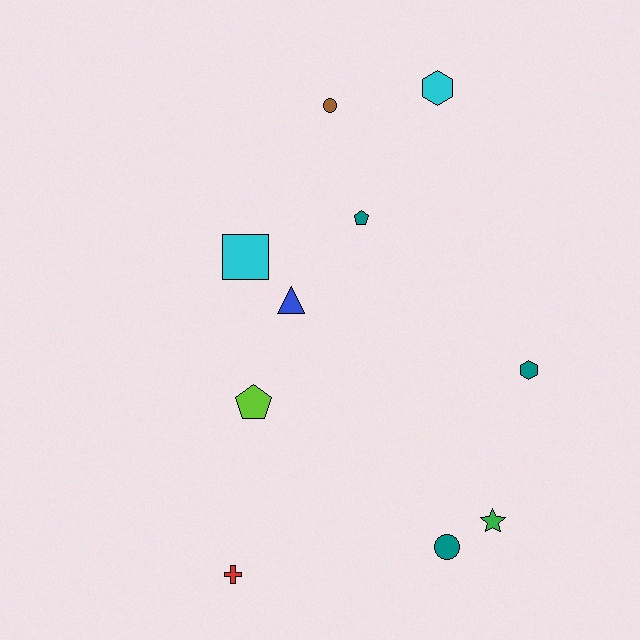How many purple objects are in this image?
There are no purple objects.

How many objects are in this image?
There are 10 objects.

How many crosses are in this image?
There is 1 cross.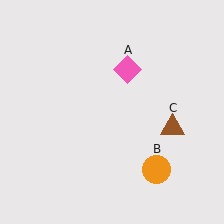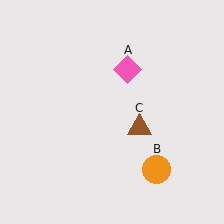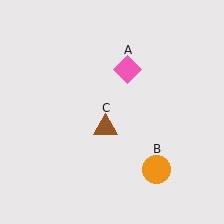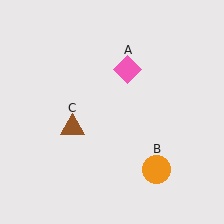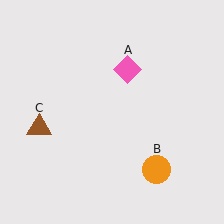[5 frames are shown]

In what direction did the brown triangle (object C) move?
The brown triangle (object C) moved left.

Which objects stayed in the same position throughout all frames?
Pink diamond (object A) and orange circle (object B) remained stationary.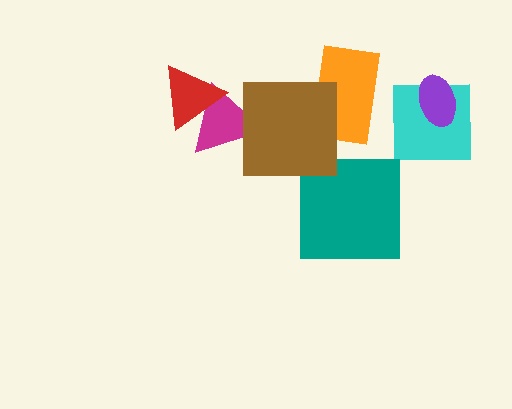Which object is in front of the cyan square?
The purple ellipse is in front of the cyan square.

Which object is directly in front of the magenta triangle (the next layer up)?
The red triangle is directly in front of the magenta triangle.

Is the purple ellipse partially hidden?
No, no other shape covers it.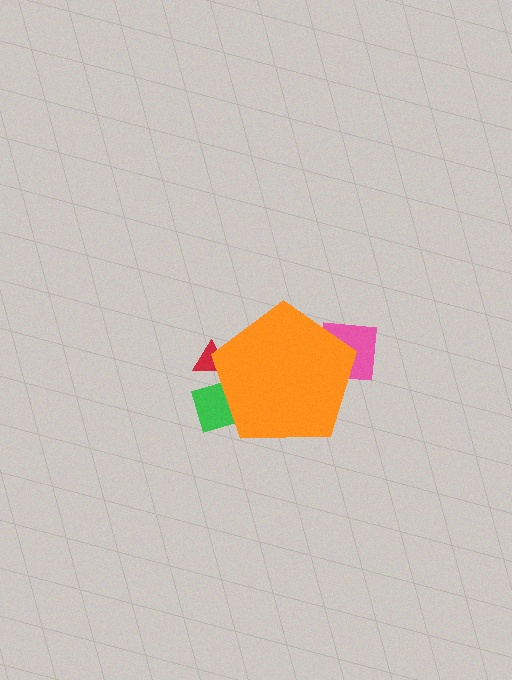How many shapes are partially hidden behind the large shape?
3 shapes are partially hidden.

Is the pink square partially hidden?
Yes, the pink square is partially hidden behind the orange pentagon.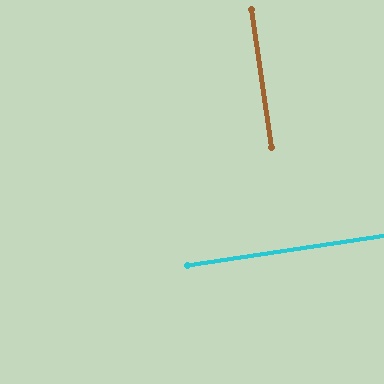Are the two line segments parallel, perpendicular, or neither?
Perpendicular — they meet at approximately 90°.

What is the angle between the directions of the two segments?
Approximately 90 degrees.